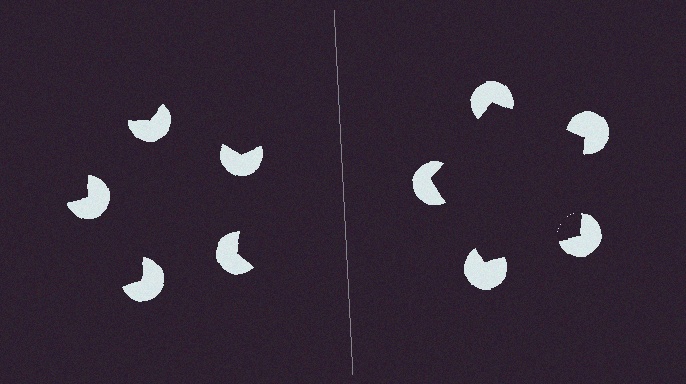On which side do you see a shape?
An illusory pentagon appears on the right side. On the left side the wedge cuts are rotated, so no coherent shape forms.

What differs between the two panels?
The pac-man discs are positioned identically on both sides; only the wedge orientations differ. On the right they align to a pentagon; on the left they are misaligned.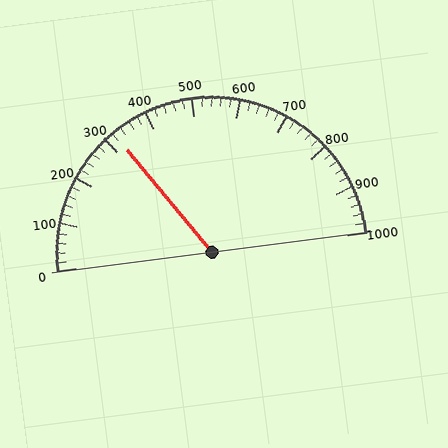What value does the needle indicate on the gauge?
The needle indicates approximately 320.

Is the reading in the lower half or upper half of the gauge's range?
The reading is in the lower half of the range (0 to 1000).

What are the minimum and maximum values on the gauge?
The gauge ranges from 0 to 1000.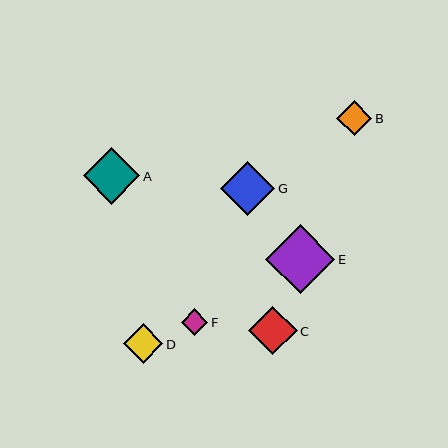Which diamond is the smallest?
Diamond F is the smallest with a size of approximately 26 pixels.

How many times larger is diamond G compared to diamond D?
Diamond G is approximately 1.4 times the size of diamond D.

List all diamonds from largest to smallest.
From largest to smallest: E, A, G, C, D, B, F.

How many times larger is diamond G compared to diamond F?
Diamond G is approximately 2.0 times the size of diamond F.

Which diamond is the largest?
Diamond E is the largest with a size of approximately 69 pixels.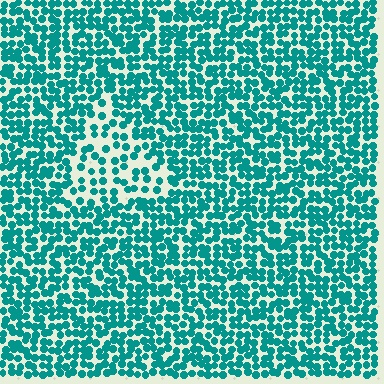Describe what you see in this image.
The image contains small teal elements arranged at two different densities. A triangle-shaped region is visible where the elements are less densely packed than the surrounding area.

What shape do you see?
I see a triangle.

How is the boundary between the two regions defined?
The boundary is defined by a change in element density (approximately 1.9x ratio). All elements are the same color, size, and shape.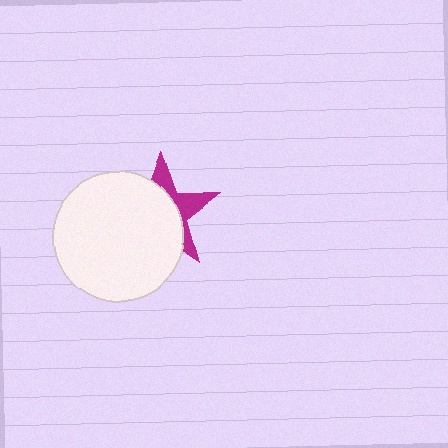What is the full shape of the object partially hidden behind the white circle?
The partially hidden object is a magenta star.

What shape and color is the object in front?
The object in front is a white circle.